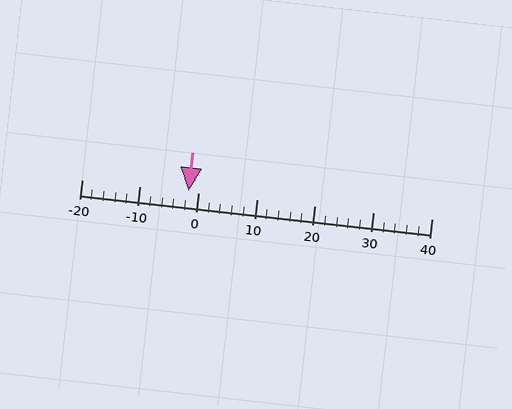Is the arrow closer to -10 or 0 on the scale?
The arrow is closer to 0.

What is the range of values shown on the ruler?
The ruler shows values from -20 to 40.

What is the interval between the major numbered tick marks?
The major tick marks are spaced 10 units apart.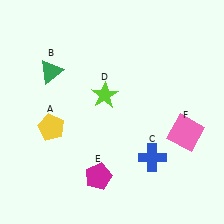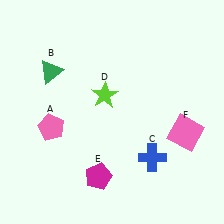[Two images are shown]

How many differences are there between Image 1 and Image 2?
There is 1 difference between the two images.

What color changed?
The pentagon (A) changed from yellow in Image 1 to pink in Image 2.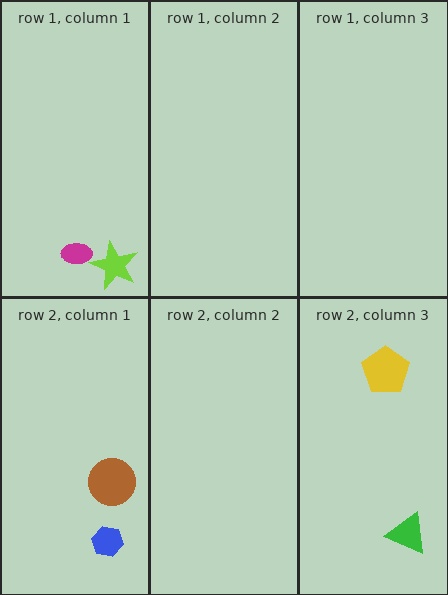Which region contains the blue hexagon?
The row 2, column 1 region.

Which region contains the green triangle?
The row 2, column 3 region.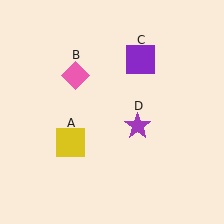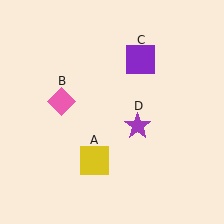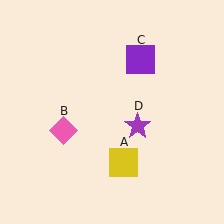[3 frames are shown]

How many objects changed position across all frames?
2 objects changed position: yellow square (object A), pink diamond (object B).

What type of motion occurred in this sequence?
The yellow square (object A), pink diamond (object B) rotated counterclockwise around the center of the scene.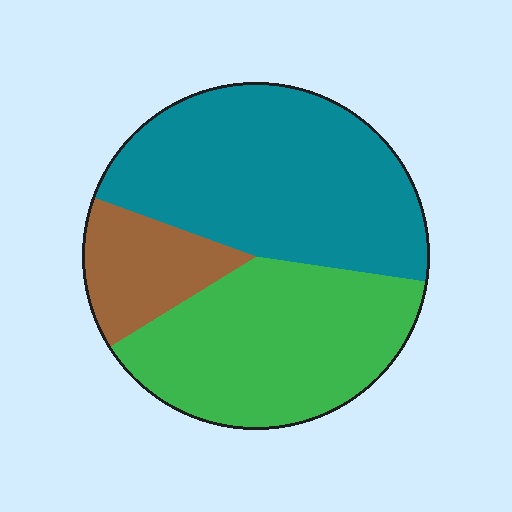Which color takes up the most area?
Teal, at roughly 45%.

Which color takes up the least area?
Brown, at roughly 15%.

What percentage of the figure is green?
Green covers 39% of the figure.